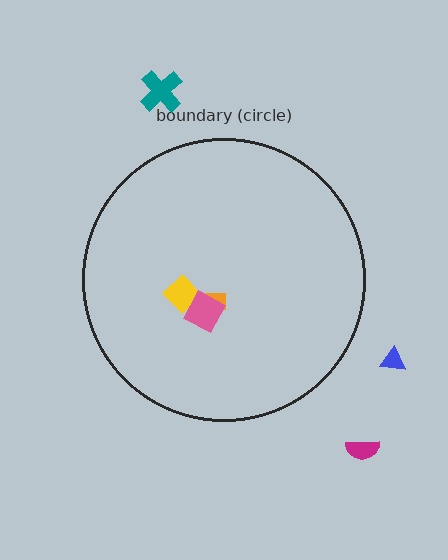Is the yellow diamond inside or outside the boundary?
Inside.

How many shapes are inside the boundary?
3 inside, 3 outside.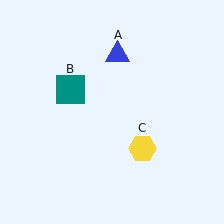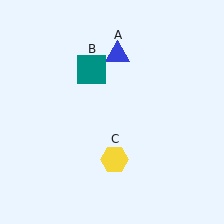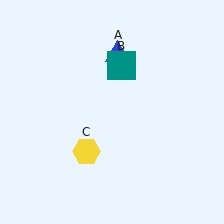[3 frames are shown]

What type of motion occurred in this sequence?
The teal square (object B), yellow hexagon (object C) rotated clockwise around the center of the scene.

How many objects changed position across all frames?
2 objects changed position: teal square (object B), yellow hexagon (object C).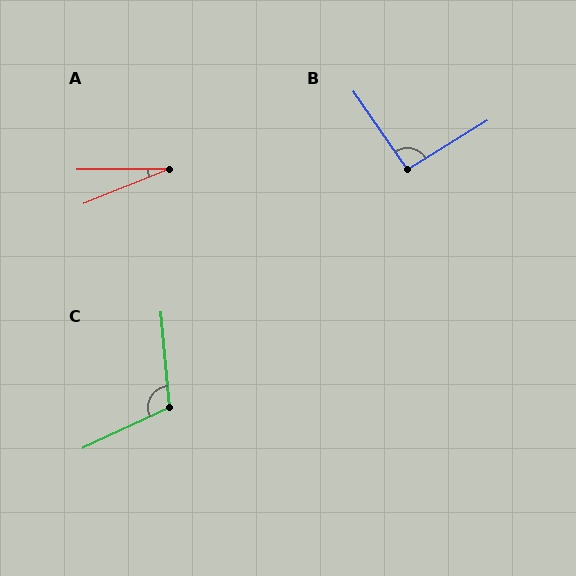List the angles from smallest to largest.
A (22°), B (93°), C (111°).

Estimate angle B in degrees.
Approximately 93 degrees.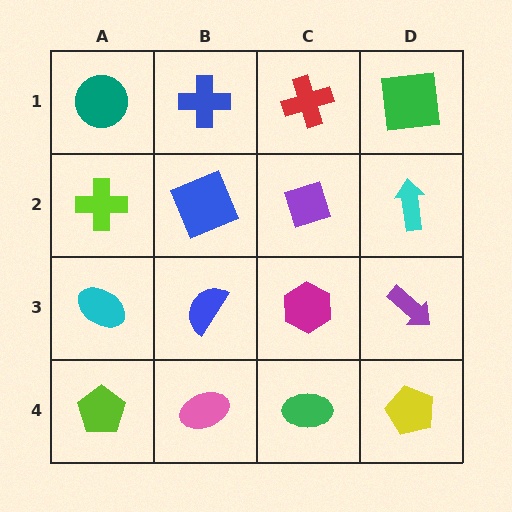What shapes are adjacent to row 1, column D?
A cyan arrow (row 2, column D), a red cross (row 1, column C).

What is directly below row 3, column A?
A lime pentagon.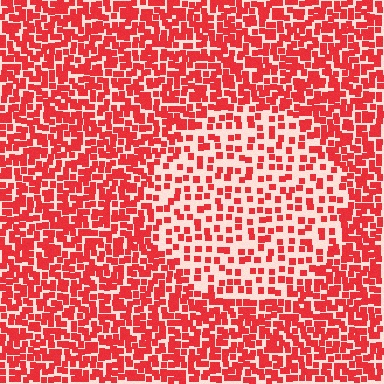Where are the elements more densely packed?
The elements are more densely packed outside the circle boundary.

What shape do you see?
I see a circle.